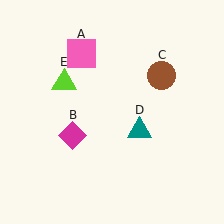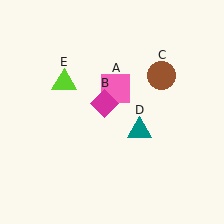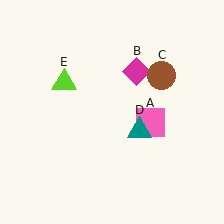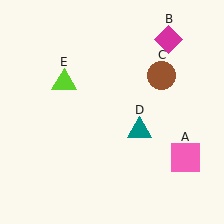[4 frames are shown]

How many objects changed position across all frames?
2 objects changed position: pink square (object A), magenta diamond (object B).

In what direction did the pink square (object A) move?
The pink square (object A) moved down and to the right.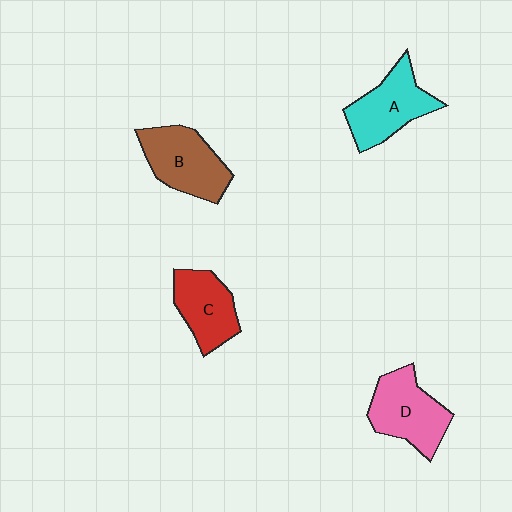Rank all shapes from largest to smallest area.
From largest to smallest: B (brown), D (pink), A (cyan), C (red).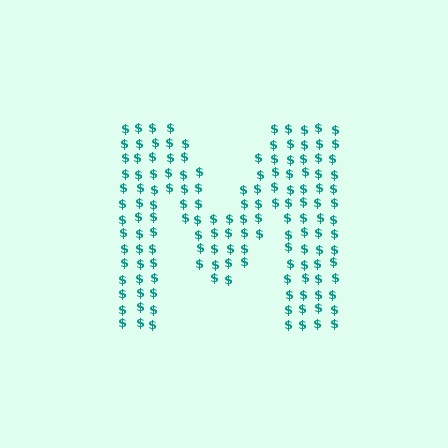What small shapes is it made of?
It is made of small dollar signs.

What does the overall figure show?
The overall figure shows the letter M.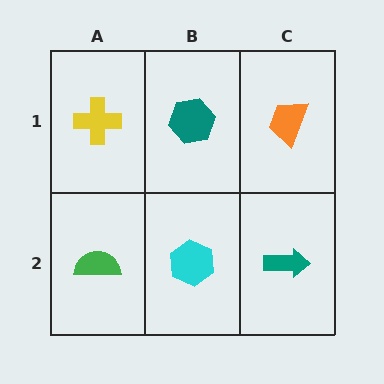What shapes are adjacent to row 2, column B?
A teal hexagon (row 1, column B), a green semicircle (row 2, column A), a teal arrow (row 2, column C).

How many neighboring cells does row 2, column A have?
2.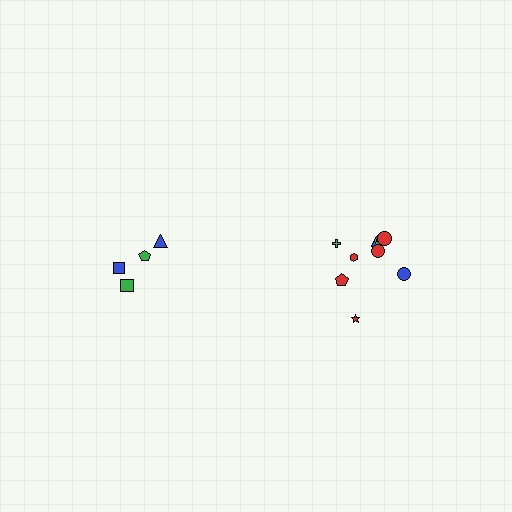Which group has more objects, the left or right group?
The right group.